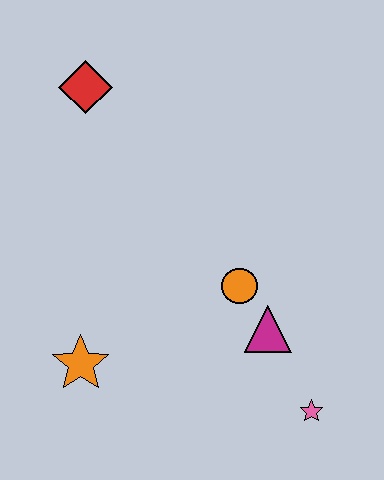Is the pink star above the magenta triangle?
No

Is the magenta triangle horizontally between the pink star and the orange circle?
Yes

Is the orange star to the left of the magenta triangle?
Yes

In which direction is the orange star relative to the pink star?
The orange star is to the left of the pink star.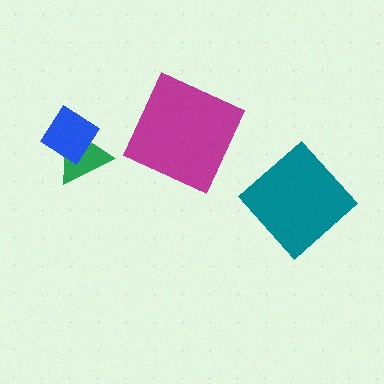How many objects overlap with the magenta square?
0 objects overlap with the magenta square.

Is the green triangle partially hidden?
Yes, it is partially covered by another shape.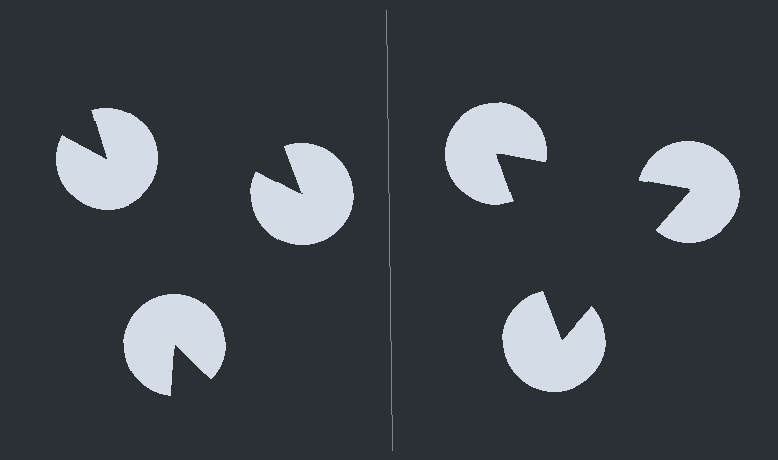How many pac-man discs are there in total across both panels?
6 — 3 on each side.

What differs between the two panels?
The pac-man discs are positioned identically on both sides; only the wedge orientations differ. On the right they align to a triangle; on the left they are misaligned.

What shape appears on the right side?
An illusory triangle.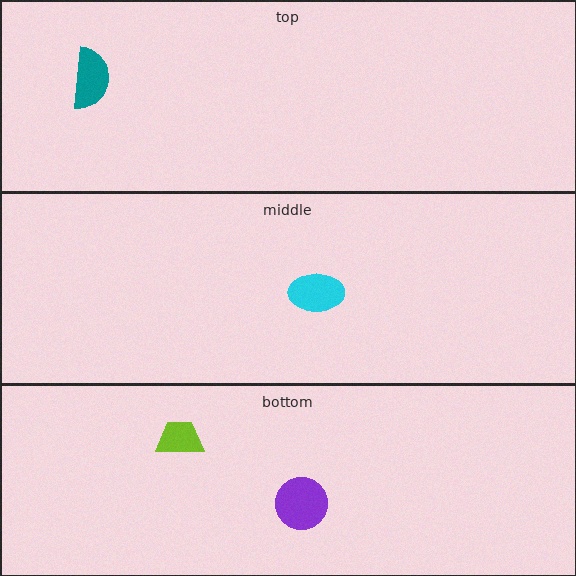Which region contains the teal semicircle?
The top region.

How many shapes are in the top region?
1.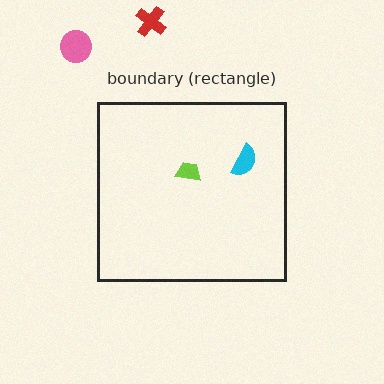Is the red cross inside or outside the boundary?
Outside.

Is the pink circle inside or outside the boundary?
Outside.